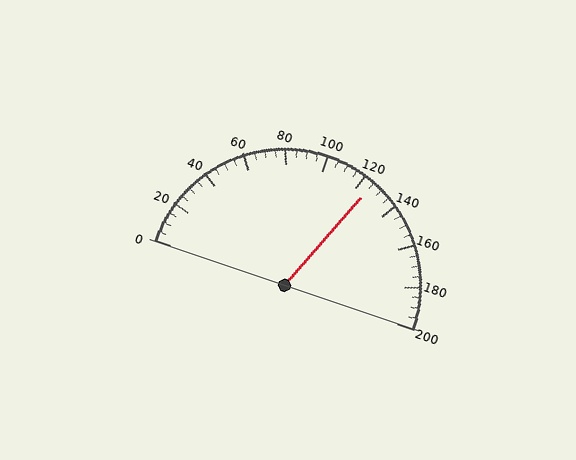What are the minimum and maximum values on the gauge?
The gauge ranges from 0 to 200.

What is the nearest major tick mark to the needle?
The nearest major tick mark is 120.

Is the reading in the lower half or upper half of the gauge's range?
The reading is in the upper half of the range (0 to 200).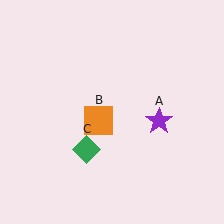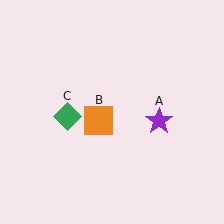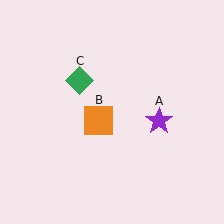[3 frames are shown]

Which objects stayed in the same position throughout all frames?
Purple star (object A) and orange square (object B) remained stationary.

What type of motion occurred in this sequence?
The green diamond (object C) rotated clockwise around the center of the scene.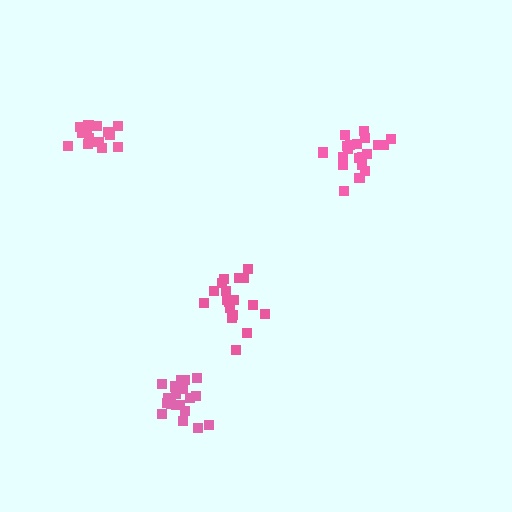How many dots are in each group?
Group 1: 18 dots, Group 2: 19 dots, Group 3: 15 dots, Group 4: 20 dots (72 total).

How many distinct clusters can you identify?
There are 4 distinct clusters.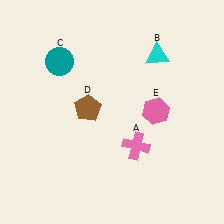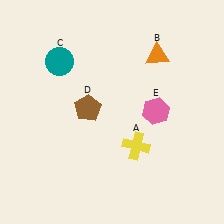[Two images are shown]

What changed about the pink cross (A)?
In Image 1, A is pink. In Image 2, it changed to yellow.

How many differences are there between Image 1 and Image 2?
There are 2 differences between the two images.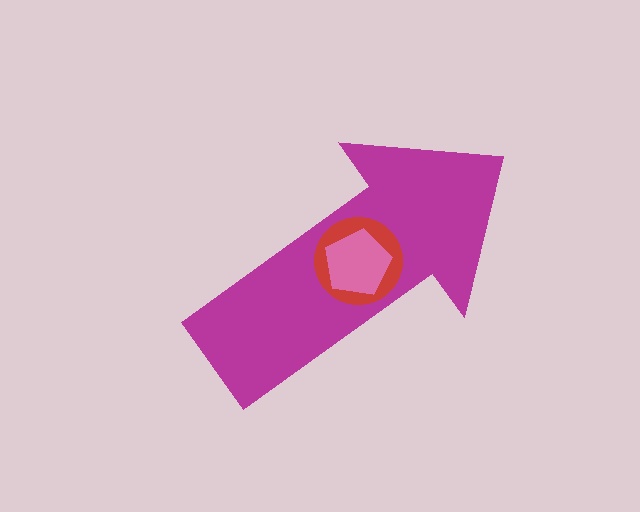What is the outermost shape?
The magenta arrow.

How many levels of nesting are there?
3.